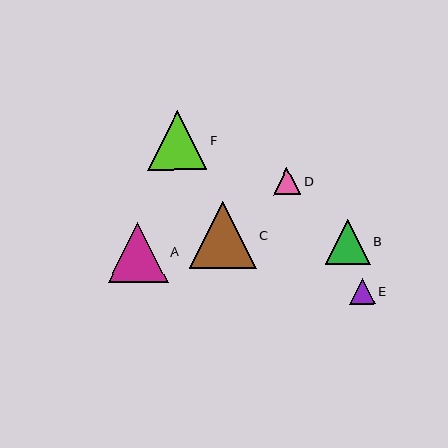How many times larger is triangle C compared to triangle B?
Triangle C is approximately 1.5 times the size of triangle B.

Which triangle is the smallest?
Triangle E is the smallest with a size of approximately 26 pixels.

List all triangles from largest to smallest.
From largest to smallest: C, A, F, B, D, E.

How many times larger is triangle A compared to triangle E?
Triangle A is approximately 2.3 times the size of triangle E.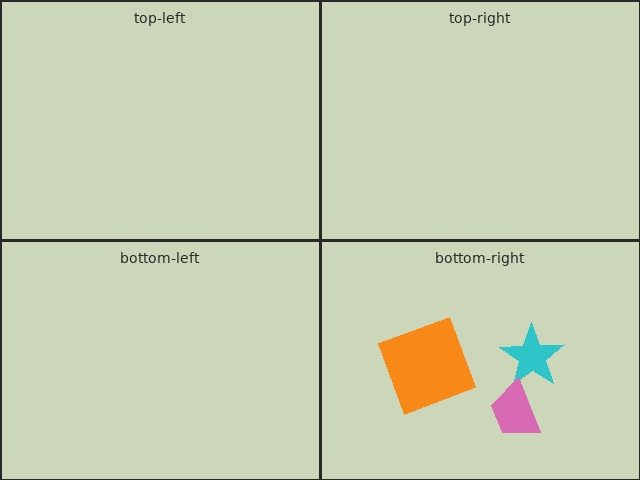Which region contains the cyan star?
The bottom-right region.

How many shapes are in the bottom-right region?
3.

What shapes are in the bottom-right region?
The cyan star, the orange square, the pink trapezoid.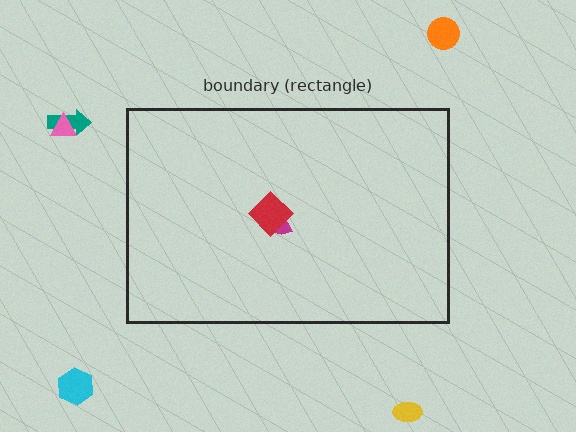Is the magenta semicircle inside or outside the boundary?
Inside.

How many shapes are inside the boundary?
2 inside, 5 outside.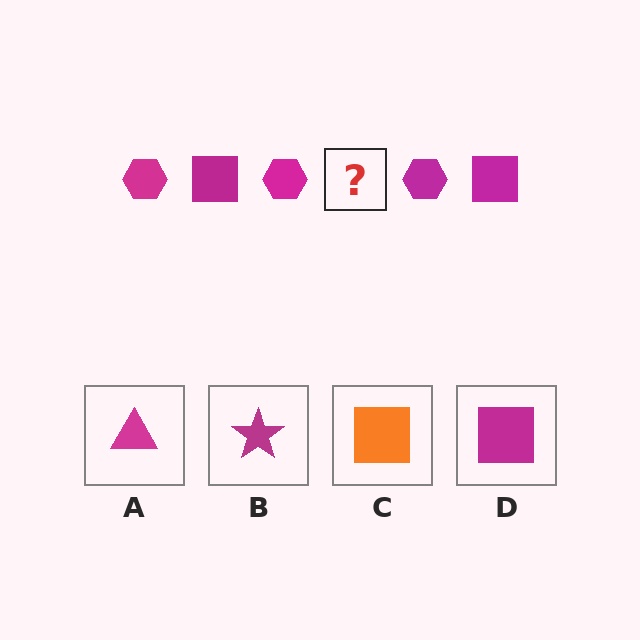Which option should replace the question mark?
Option D.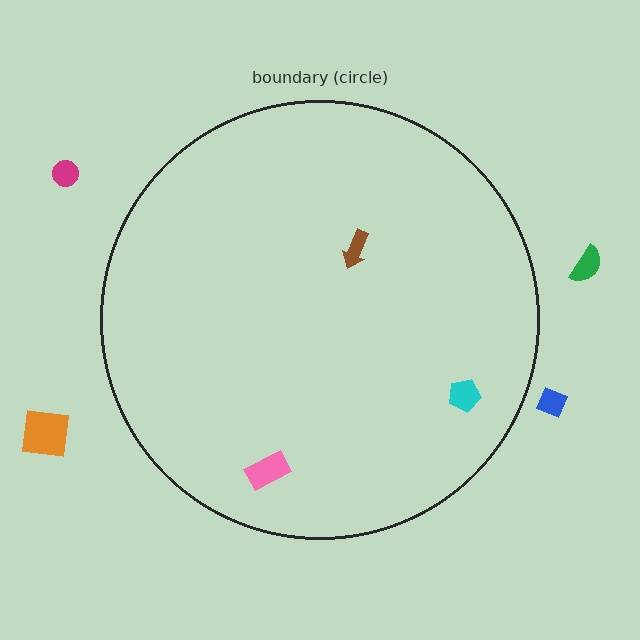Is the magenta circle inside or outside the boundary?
Outside.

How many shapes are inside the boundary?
3 inside, 4 outside.